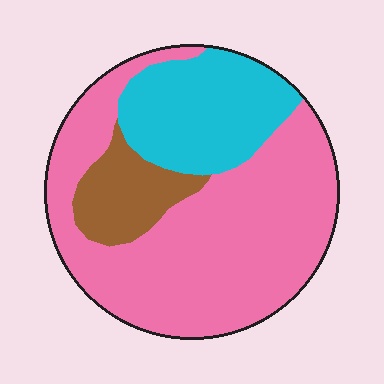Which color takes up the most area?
Pink, at roughly 65%.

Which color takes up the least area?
Brown, at roughly 10%.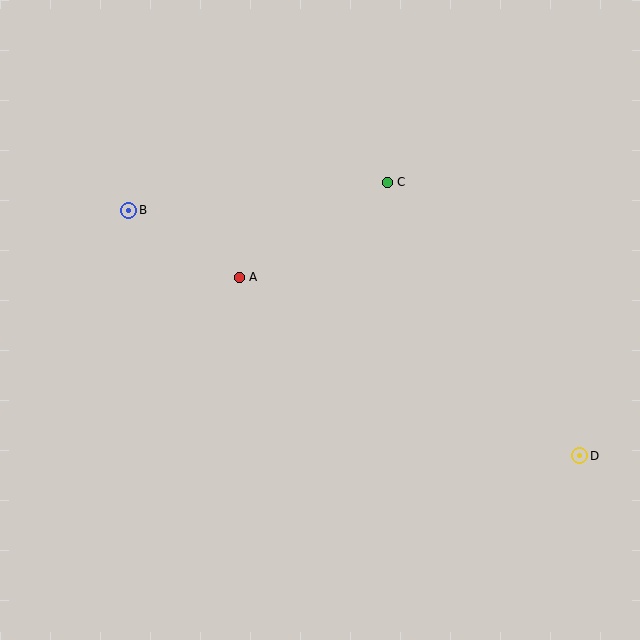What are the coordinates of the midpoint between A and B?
The midpoint between A and B is at (184, 244).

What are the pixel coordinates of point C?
Point C is at (387, 182).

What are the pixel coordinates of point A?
Point A is at (239, 277).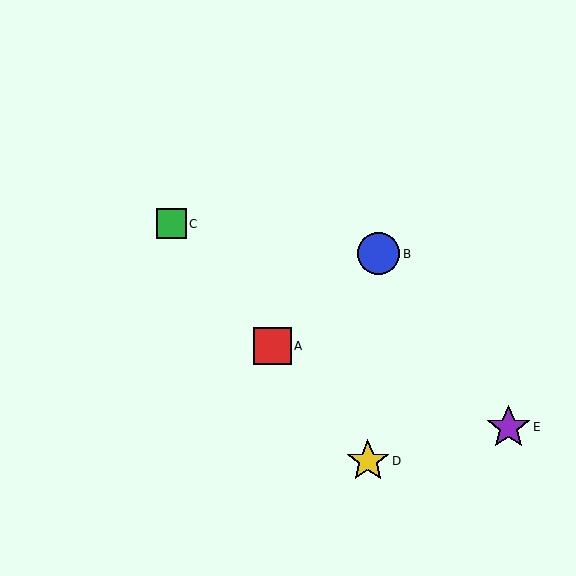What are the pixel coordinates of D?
Object D is at (368, 461).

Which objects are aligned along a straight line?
Objects A, C, D are aligned along a straight line.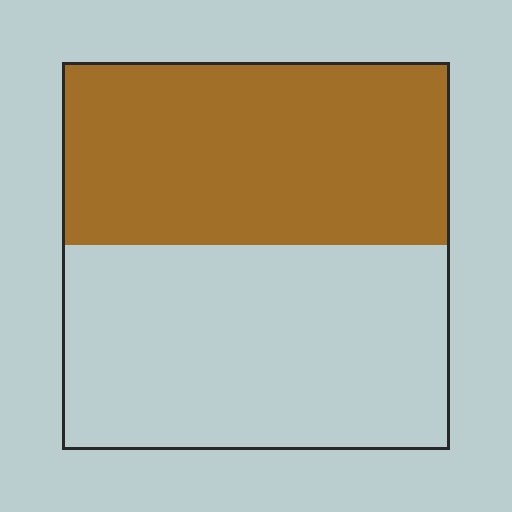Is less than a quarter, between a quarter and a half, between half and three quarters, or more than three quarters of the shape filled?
Between a quarter and a half.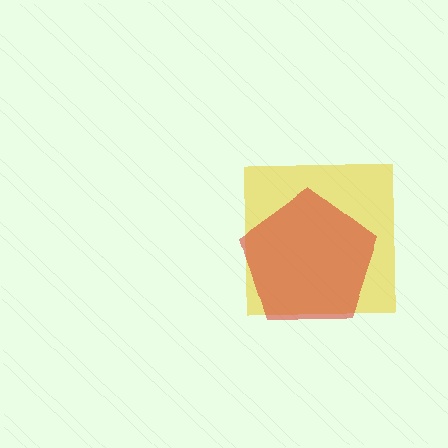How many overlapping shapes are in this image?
There are 2 overlapping shapes in the image.